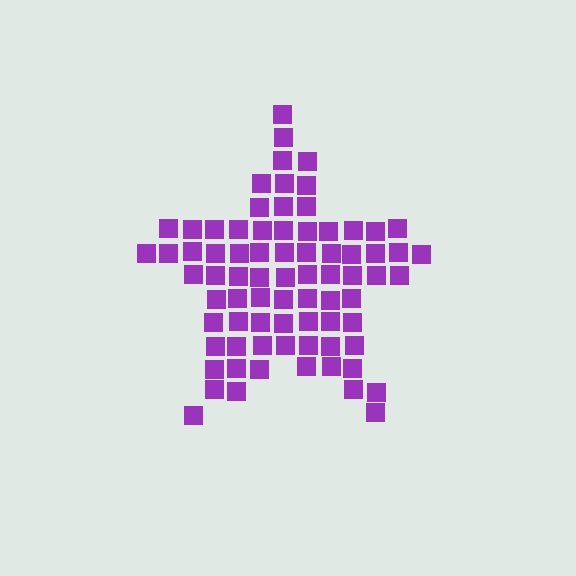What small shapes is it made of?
It is made of small squares.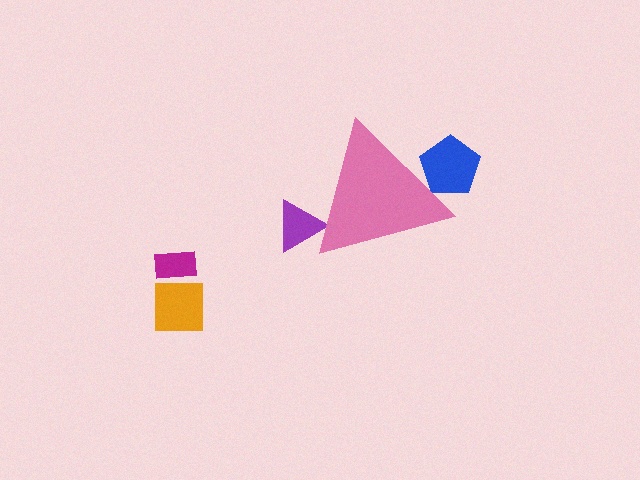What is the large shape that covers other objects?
A pink triangle.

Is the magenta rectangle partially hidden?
No, the magenta rectangle is fully visible.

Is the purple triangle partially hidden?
Yes, the purple triangle is partially hidden behind the pink triangle.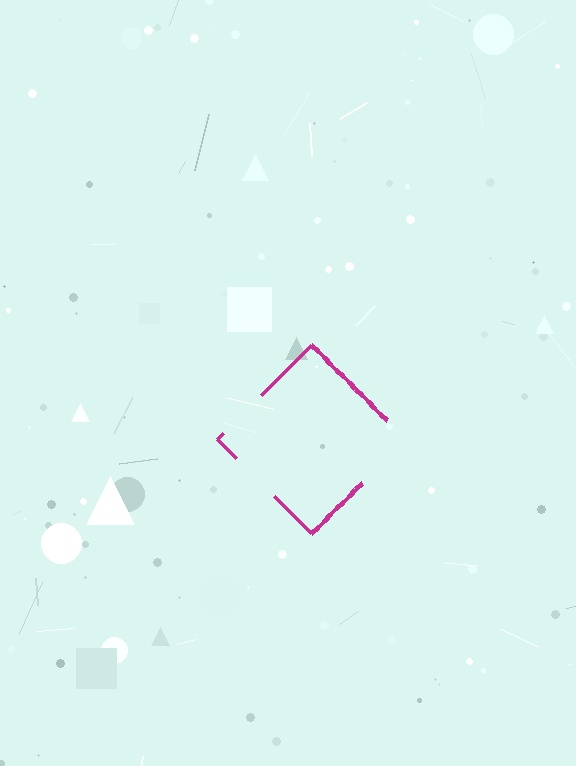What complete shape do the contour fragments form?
The contour fragments form a diamond.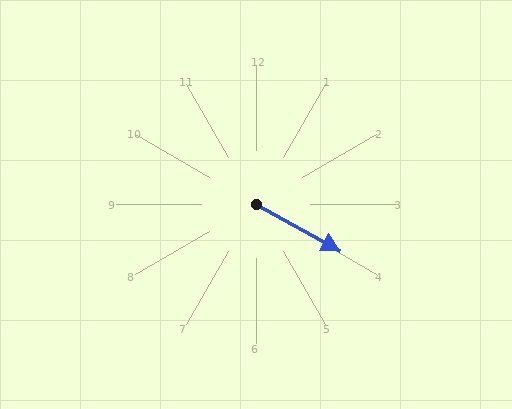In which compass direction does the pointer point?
Southeast.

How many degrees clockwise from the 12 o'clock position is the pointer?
Approximately 119 degrees.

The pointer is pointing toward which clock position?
Roughly 4 o'clock.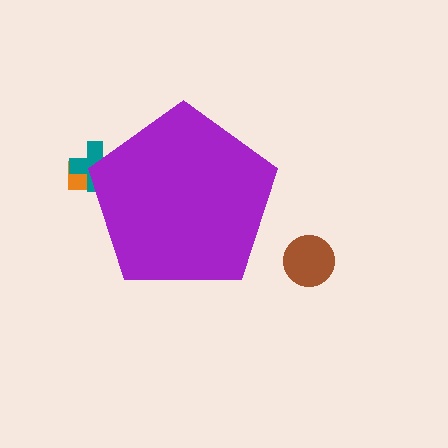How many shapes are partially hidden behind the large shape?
2 shapes are partially hidden.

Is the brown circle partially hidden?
No, the brown circle is fully visible.